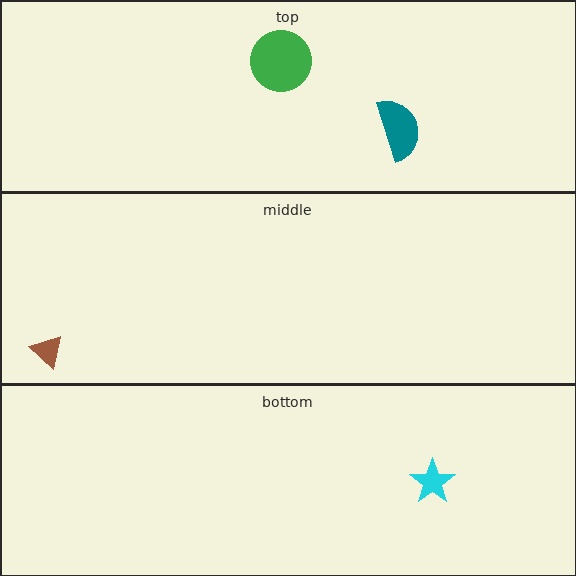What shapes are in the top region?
The teal semicircle, the green circle.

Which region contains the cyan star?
The bottom region.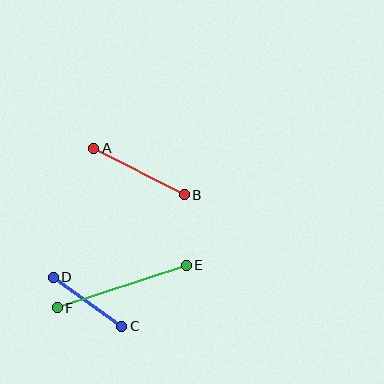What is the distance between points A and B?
The distance is approximately 101 pixels.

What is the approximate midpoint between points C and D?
The midpoint is at approximately (87, 302) pixels.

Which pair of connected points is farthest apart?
Points E and F are farthest apart.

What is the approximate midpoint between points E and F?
The midpoint is at approximately (122, 287) pixels.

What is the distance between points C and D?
The distance is approximately 84 pixels.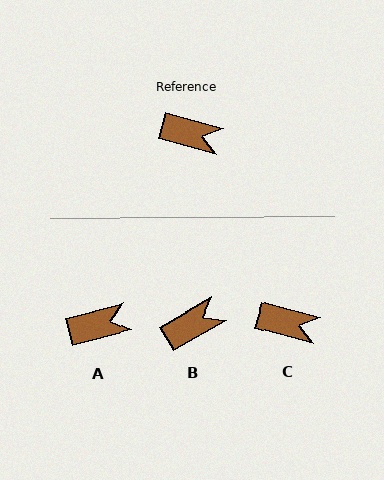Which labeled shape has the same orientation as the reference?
C.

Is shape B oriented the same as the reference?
No, it is off by about 46 degrees.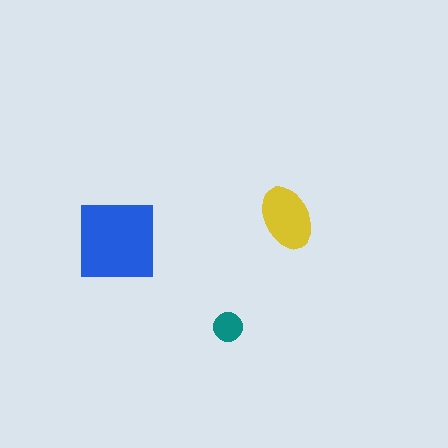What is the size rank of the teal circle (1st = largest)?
3rd.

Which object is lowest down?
The teal circle is bottommost.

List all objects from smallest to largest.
The teal circle, the yellow ellipse, the blue square.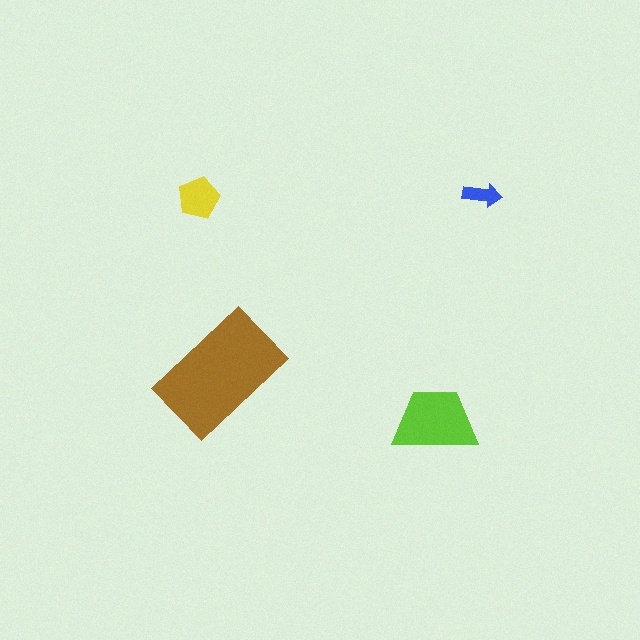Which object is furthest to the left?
The yellow pentagon is leftmost.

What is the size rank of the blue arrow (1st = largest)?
4th.